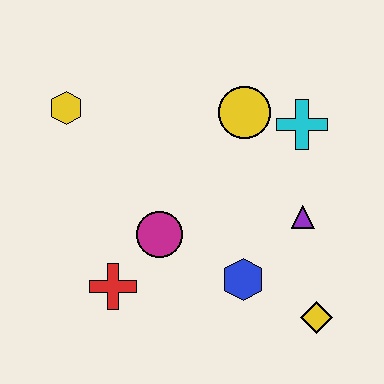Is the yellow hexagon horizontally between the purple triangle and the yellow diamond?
No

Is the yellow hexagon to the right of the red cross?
No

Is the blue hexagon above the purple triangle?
No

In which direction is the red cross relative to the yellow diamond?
The red cross is to the left of the yellow diamond.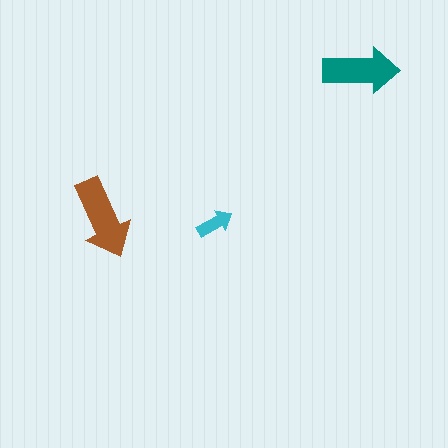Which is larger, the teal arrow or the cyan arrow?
The teal one.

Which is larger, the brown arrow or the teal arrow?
The brown one.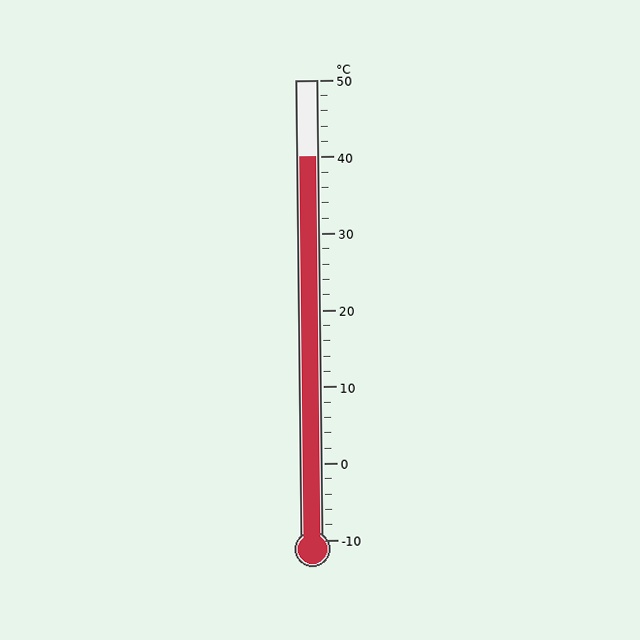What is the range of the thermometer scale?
The thermometer scale ranges from -10°C to 50°C.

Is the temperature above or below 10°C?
The temperature is above 10°C.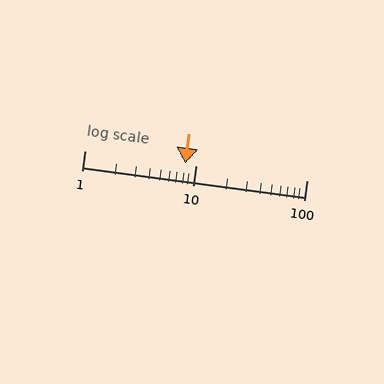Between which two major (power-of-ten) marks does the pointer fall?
The pointer is between 1 and 10.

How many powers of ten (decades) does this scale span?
The scale spans 2 decades, from 1 to 100.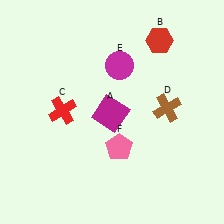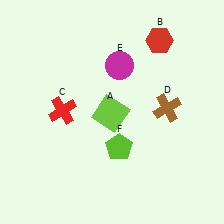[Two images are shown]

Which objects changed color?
A changed from magenta to lime. F changed from pink to lime.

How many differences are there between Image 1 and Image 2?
There are 2 differences between the two images.